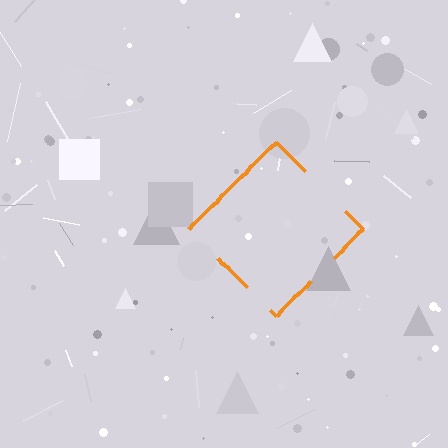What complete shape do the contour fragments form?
The contour fragments form a diamond.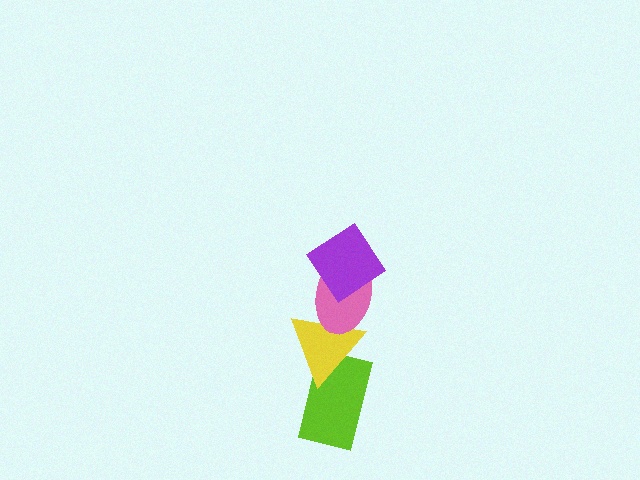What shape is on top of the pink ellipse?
The purple diamond is on top of the pink ellipse.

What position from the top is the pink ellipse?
The pink ellipse is 2nd from the top.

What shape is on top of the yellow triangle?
The pink ellipse is on top of the yellow triangle.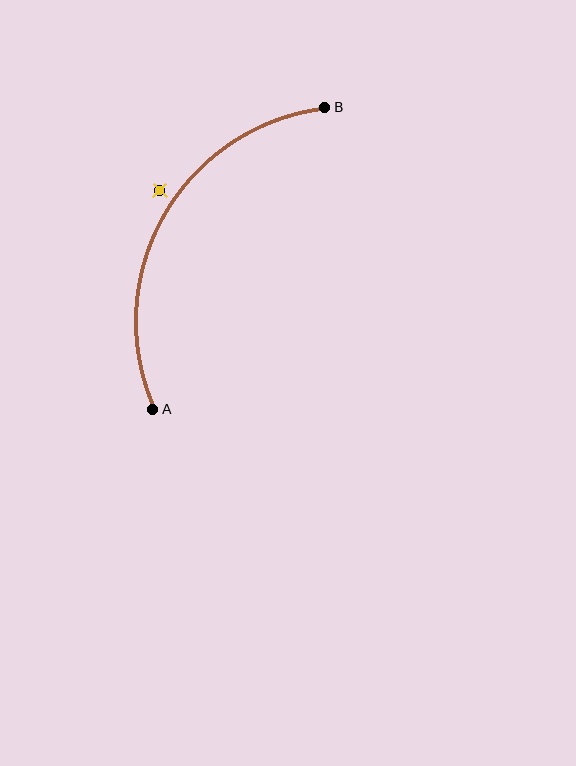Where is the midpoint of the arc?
The arc midpoint is the point on the curve farthest from the straight line joining A and B. It sits to the left of that line.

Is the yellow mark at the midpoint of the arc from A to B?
No — the yellow mark does not lie on the arc at all. It sits slightly outside the curve.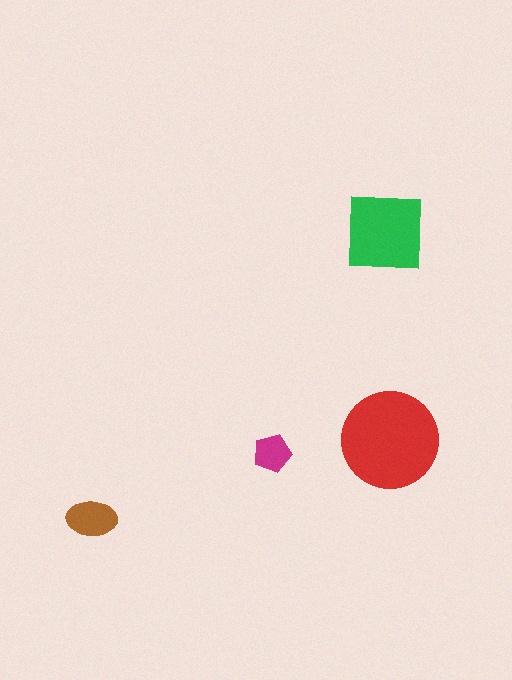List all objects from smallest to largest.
The magenta pentagon, the brown ellipse, the green square, the red circle.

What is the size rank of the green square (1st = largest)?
2nd.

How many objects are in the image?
There are 4 objects in the image.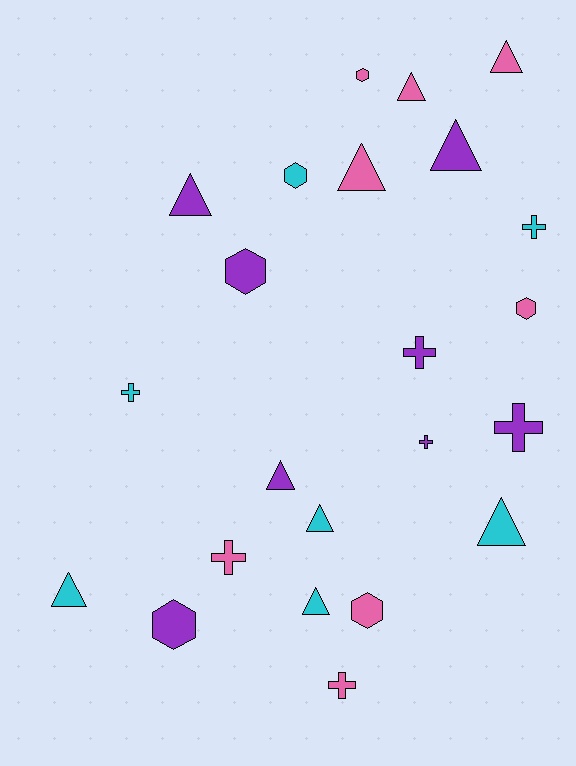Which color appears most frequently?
Purple, with 8 objects.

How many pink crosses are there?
There are 2 pink crosses.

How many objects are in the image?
There are 23 objects.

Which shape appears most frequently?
Triangle, with 10 objects.